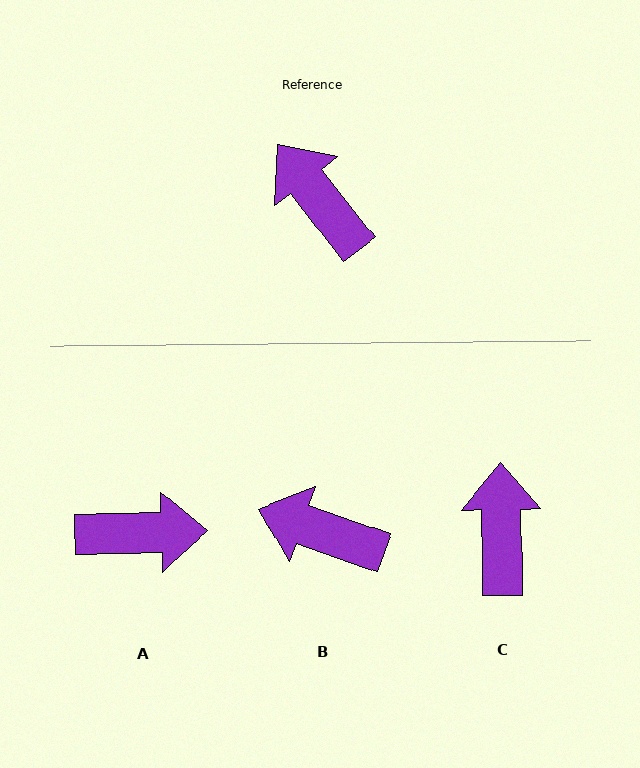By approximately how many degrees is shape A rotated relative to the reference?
Approximately 126 degrees clockwise.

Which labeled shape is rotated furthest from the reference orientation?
A, about 126 degrees away.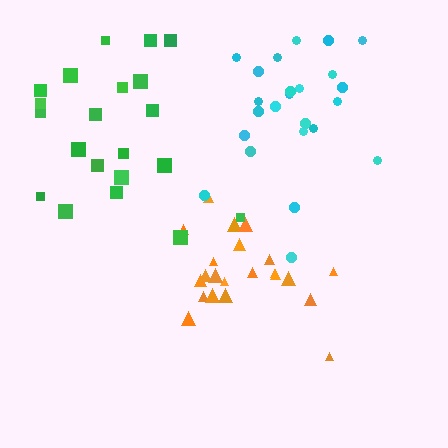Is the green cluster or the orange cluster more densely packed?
Orange.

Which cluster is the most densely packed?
Orange.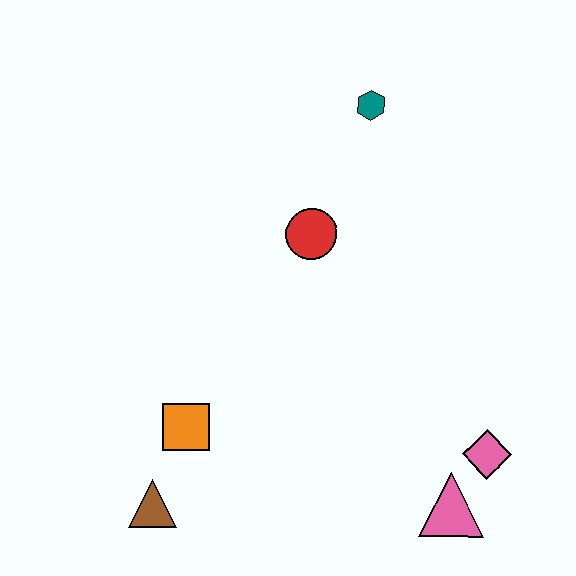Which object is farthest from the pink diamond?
The teal hexagon is farthest from the pink diamond.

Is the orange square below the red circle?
Yes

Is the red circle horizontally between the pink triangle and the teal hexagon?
No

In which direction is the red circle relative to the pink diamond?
The red circle is above the pink diamond.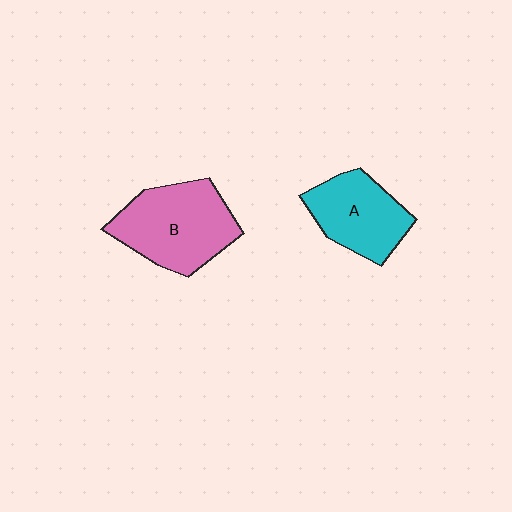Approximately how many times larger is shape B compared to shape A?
Approximately 1.3 times.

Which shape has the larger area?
Shape B (pink).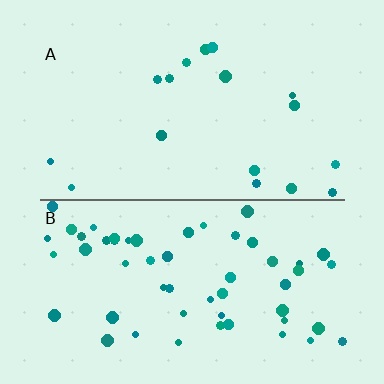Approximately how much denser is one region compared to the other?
Approximately 3.2× — region B over region A.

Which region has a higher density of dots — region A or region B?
B (the bottom).